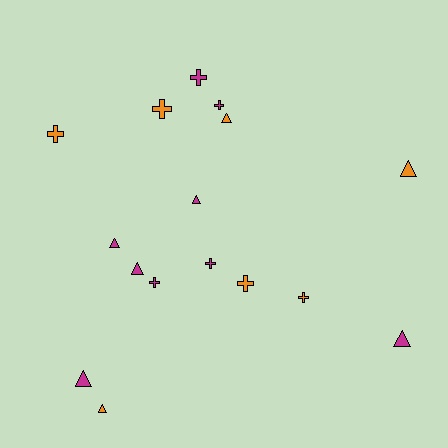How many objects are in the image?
There are 16 objects.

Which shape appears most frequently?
Cross, with 8 objects.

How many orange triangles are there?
There are 3 orange triangles.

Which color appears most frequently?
Magenta, with 9 objects.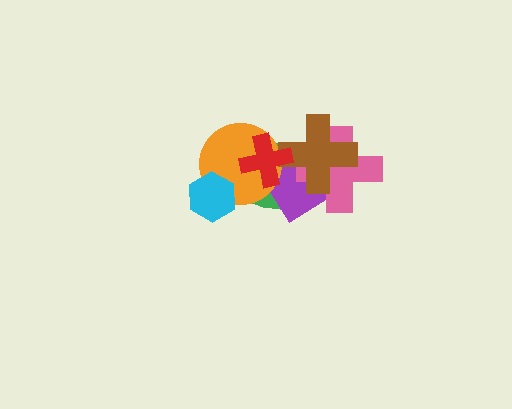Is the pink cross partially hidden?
Yes, it is partially covered by another shape.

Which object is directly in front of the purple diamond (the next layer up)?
The orange circle is directly in front of the purple diamond.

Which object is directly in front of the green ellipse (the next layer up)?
The purple diamond is directly in front of the green ellipse.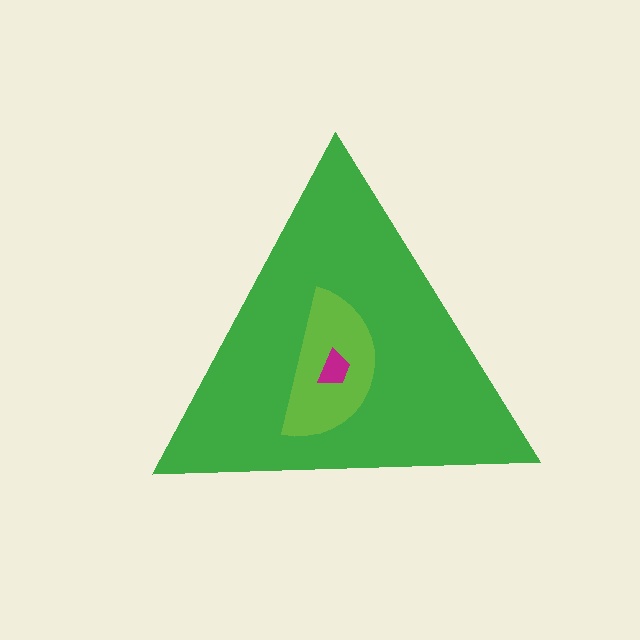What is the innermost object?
The magenta trapezoid.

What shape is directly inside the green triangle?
The lime semicircle.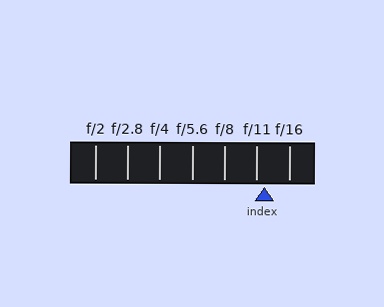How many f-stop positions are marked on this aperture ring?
There are 7 f-stop positions marked.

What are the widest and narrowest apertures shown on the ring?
The widest aperture shown is f/2 and the narrowest is f/16.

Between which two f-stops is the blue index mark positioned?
The index mark is between f/11 and f/16.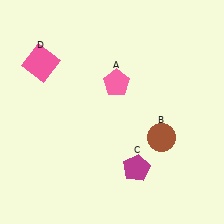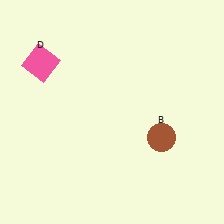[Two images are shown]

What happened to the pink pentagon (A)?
The pink pentagon (A) was removed in Image 2. It was in the top-right area of Image 1.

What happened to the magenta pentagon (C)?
The magenta pentagon (C) was removed in Image 2. It was in the bottom-right area of Image 1.